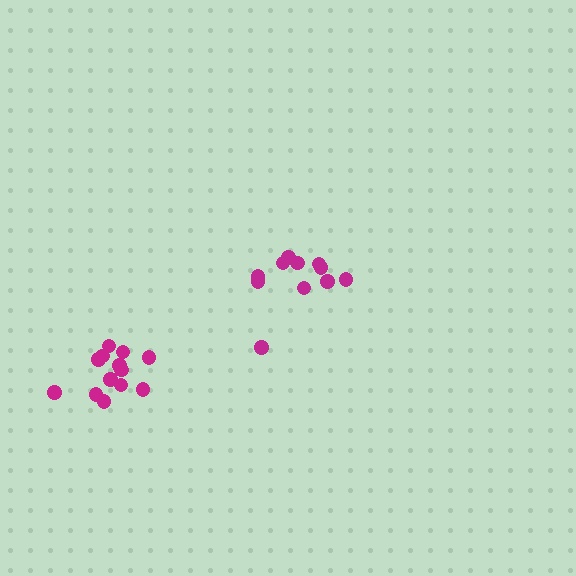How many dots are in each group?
Group 1: 11 dots, Group 2: 13 dots (24 total).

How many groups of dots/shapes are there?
There are 2 groups.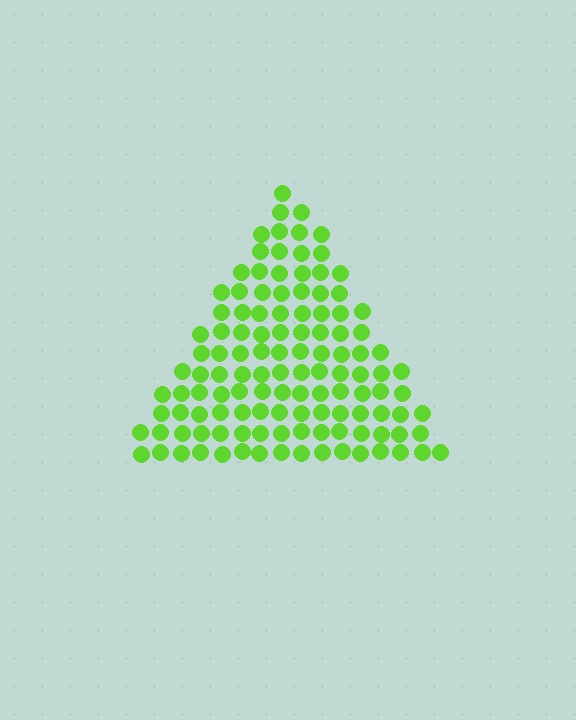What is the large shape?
The large shape is a triangle.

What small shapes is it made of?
It is made of small circles.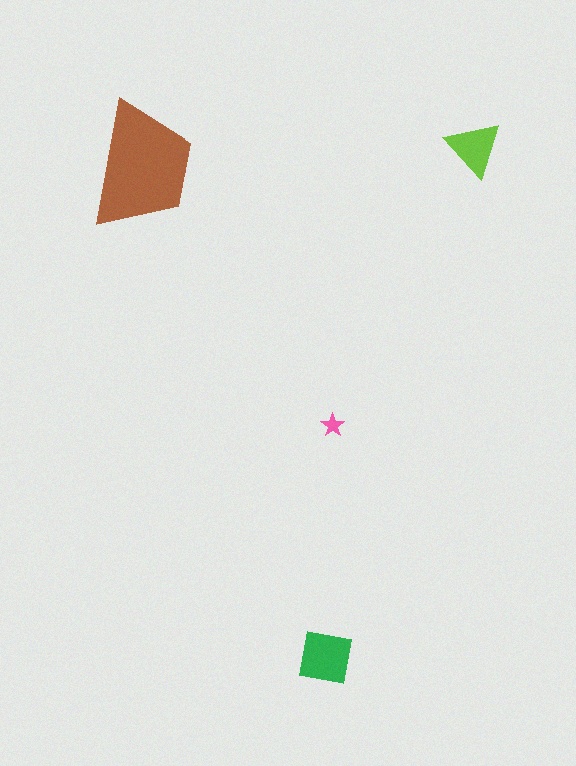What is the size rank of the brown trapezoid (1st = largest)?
1st.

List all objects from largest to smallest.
The brown trapezoid, the green square, the lime triangle, the pink star.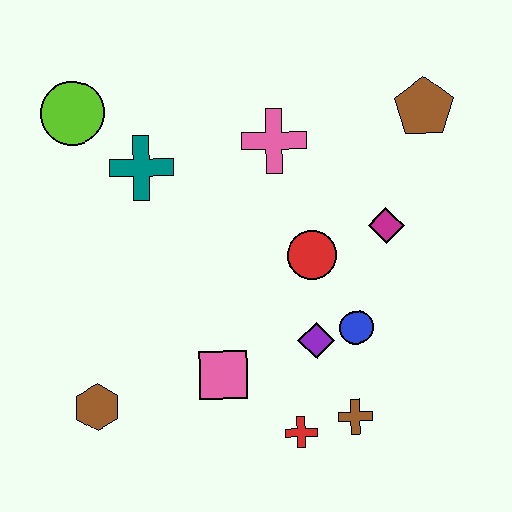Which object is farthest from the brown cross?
The lime circle is farthest from the brown cross.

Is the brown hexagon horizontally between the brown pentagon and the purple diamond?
No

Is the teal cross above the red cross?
Yes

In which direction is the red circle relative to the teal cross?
The red circle is to the right of the teal cross.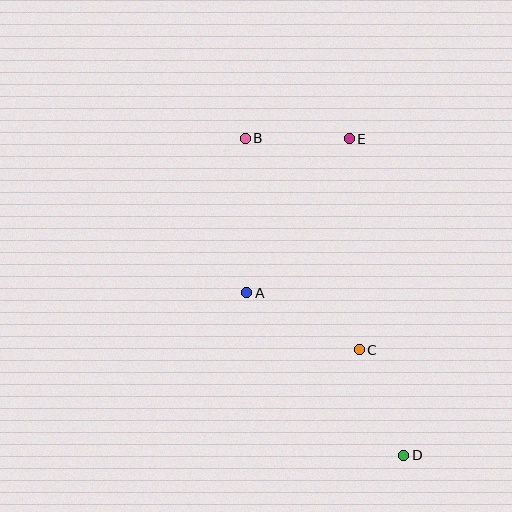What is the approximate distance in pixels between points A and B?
The distance between A and B is approximately 155 pixels.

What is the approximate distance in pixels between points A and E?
The distance between A and E is approximately 185 pixels.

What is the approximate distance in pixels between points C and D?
The distance between C and D is approximately 115 pixels.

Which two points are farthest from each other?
Points B and D are farthest from each other.